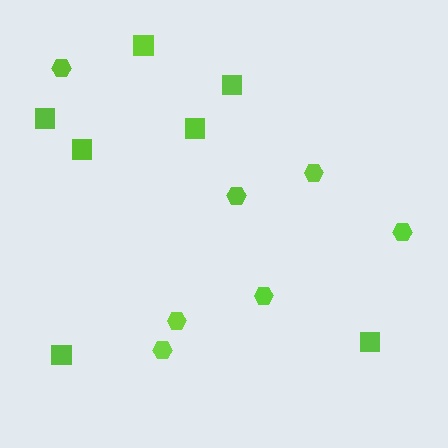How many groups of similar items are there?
There are 2 groups: one group of hexagons (7) and one group of squares (7).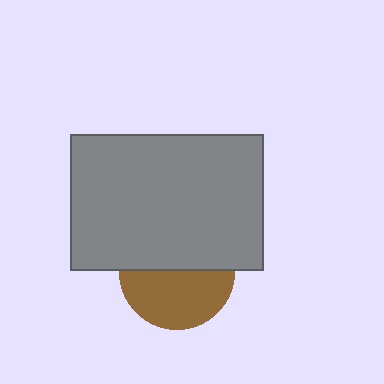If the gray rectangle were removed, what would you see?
You would see the complete brown circle.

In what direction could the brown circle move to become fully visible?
The brown circle could move down. That would shift it out from behind the gray rectangle entirely.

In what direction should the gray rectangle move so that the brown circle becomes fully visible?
The gray rectangle should move up. That is the shortest direction to clear the overlap and leave the brown circle fully visible.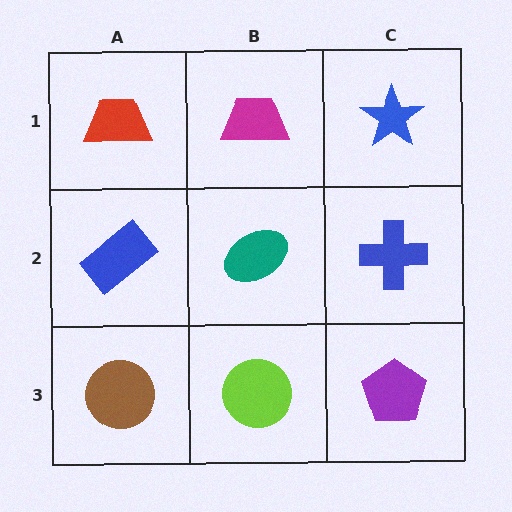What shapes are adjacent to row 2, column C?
A blue star (row 1, column C), a purple pentagon (row 3, column C), a teal ellipse (row 2, column B).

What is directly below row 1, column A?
A blue rectangle.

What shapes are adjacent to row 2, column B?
A magenta trapezoid (row 1, column B), a lime circle (row 3, column B), a blue rectangle (row 2, column A), a blue cross (row 2, column C).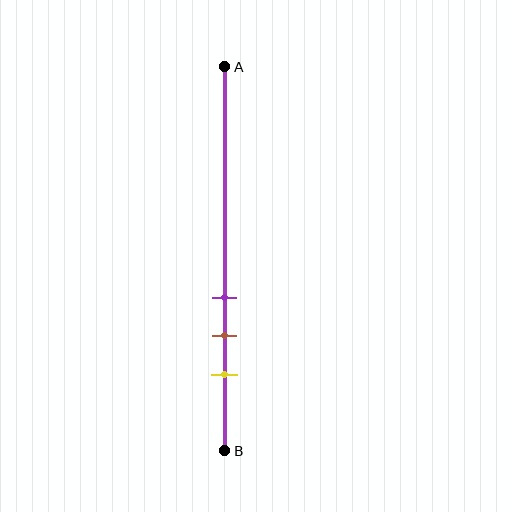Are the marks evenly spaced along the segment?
Yes, the marks are approximately evenly spaced.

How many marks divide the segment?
There are 3 marks dividing the segment.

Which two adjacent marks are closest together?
The purple and brown marks are the closest adjacent pair.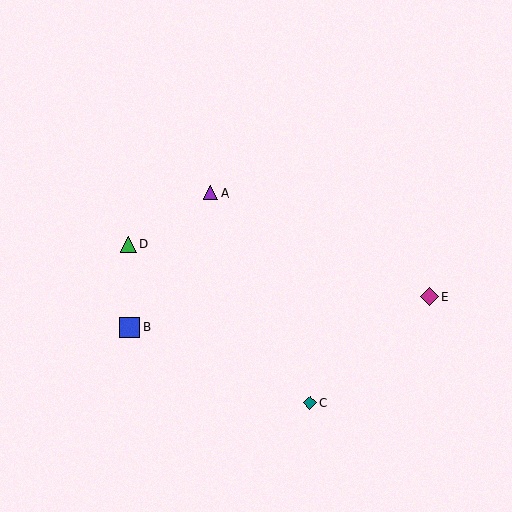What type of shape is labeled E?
Shape E is a magenta diamond.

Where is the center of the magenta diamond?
The center of the magenta diamond is at (430, 297).